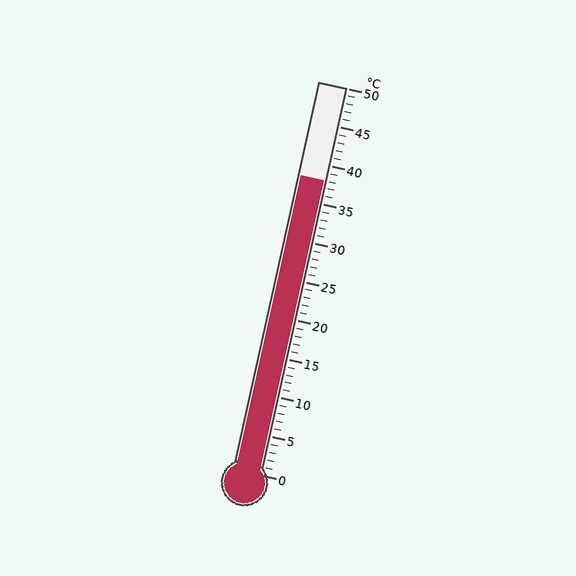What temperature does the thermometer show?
The thermometer shows approximately 38°C.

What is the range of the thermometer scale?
The thermometer scale ranges from 0°C to 50°C.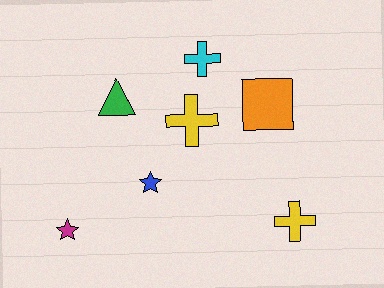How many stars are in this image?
There are 2 stars.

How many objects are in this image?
There are 7 objects.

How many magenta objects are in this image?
There is 1 magenta object.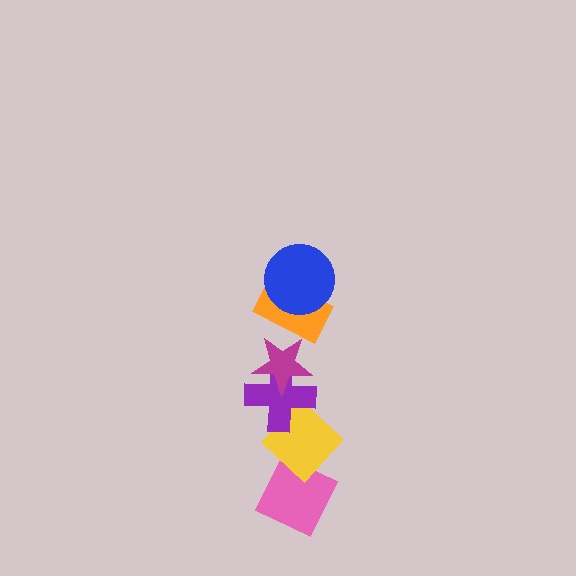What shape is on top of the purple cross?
The magenta star is on top of the purple cross.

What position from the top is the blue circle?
The blue circle is 1st from the top.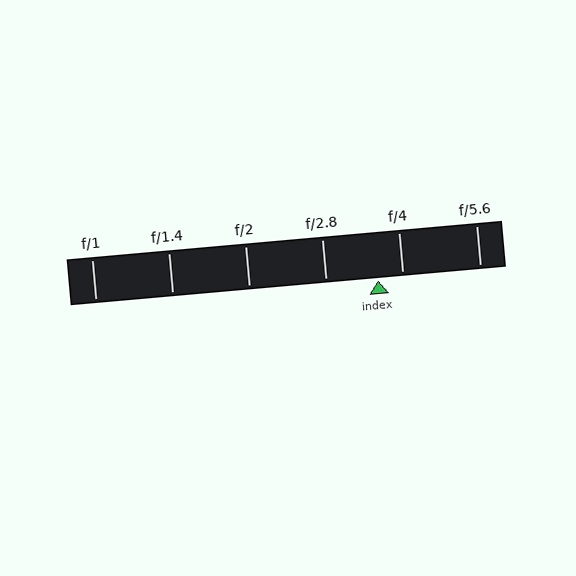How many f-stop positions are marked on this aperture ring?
There are 6 f-stop positions marked.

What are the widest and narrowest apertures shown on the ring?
The widest aperture shown is f/1 and the narrowest is f/5.6.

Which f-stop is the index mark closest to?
The index mark is closest to f/4.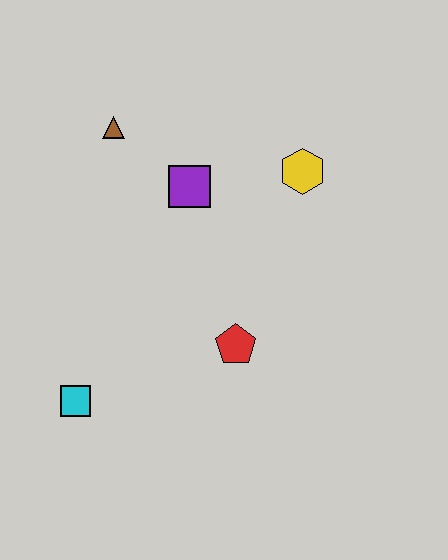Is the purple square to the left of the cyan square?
No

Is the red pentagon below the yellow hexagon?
Yes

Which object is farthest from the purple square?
The cyan square is farthest from the purple square.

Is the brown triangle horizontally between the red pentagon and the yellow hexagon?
No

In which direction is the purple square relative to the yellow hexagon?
The purple square is to the left of the yellow hexagon.